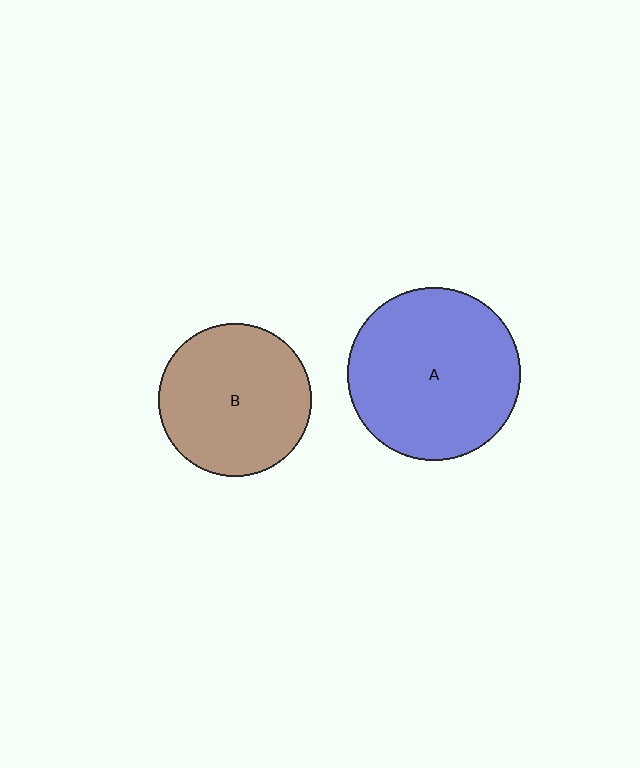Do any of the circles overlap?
No, none of the circles overlap.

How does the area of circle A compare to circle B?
Approximately 1.3 times.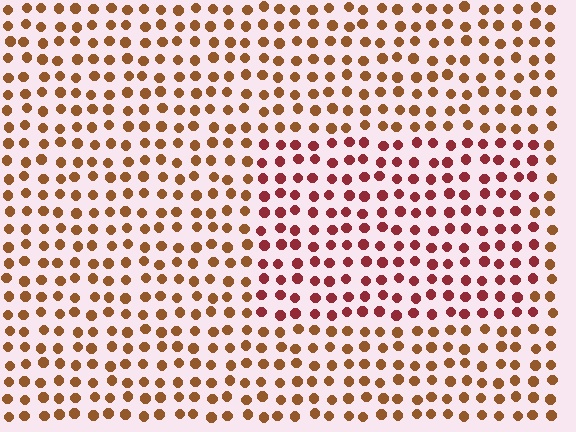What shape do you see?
I see a rectangle.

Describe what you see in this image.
The image is filled with small brown elements in a uniform arrangement. A rectangle-shaped region is visible where the elements are tinted to a slightly different hue, forming a subtle color boundary.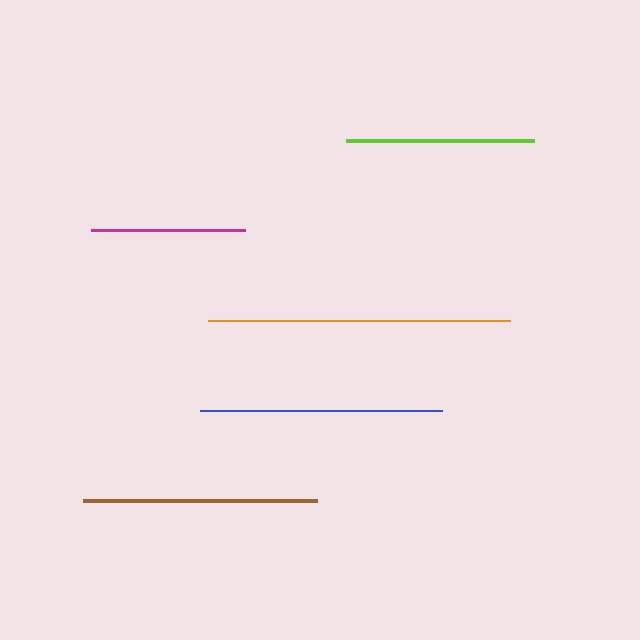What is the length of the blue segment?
The blue segment is approximately 243 pixels long.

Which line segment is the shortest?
The magenta line is the shortest at approximately 154 pixels.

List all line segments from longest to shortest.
From longest to shortest: orange, blue, brown, lime, magenta.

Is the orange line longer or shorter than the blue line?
The orange line is longer than the blue line.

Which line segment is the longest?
The orange line is the longest at approximately 302 pixels.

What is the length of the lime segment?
The lime segment is approximately 188 pixels long.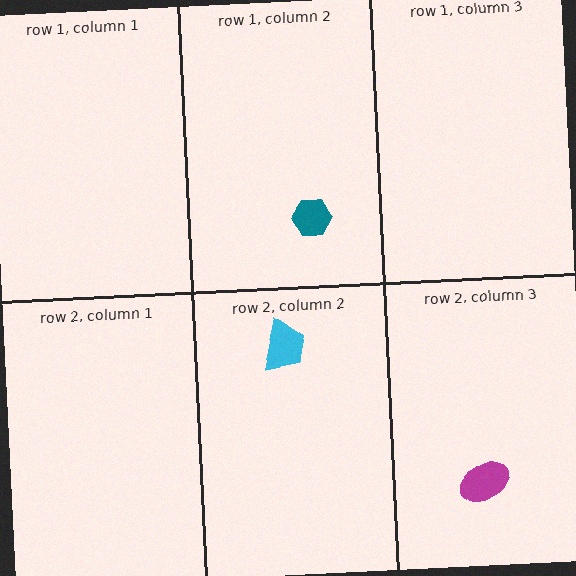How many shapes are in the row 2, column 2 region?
1.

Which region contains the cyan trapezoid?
The row 2, column 2 region.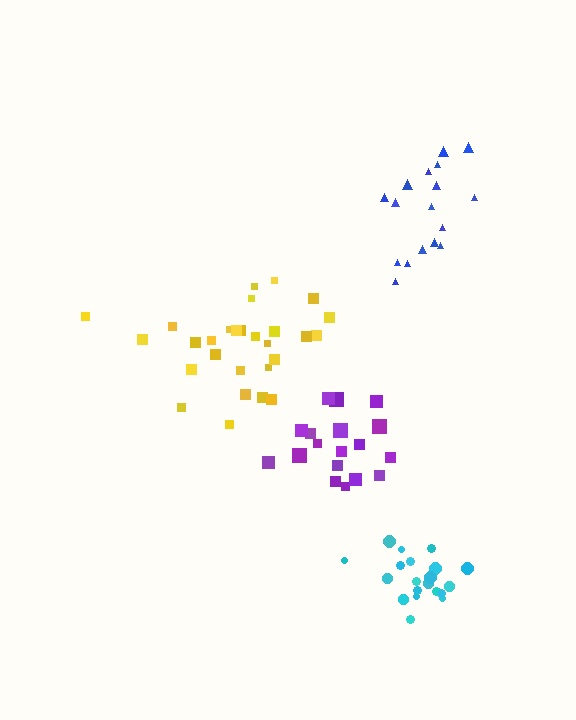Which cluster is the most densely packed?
Cyan.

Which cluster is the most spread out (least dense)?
Yellow.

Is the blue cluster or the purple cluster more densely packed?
Purple.